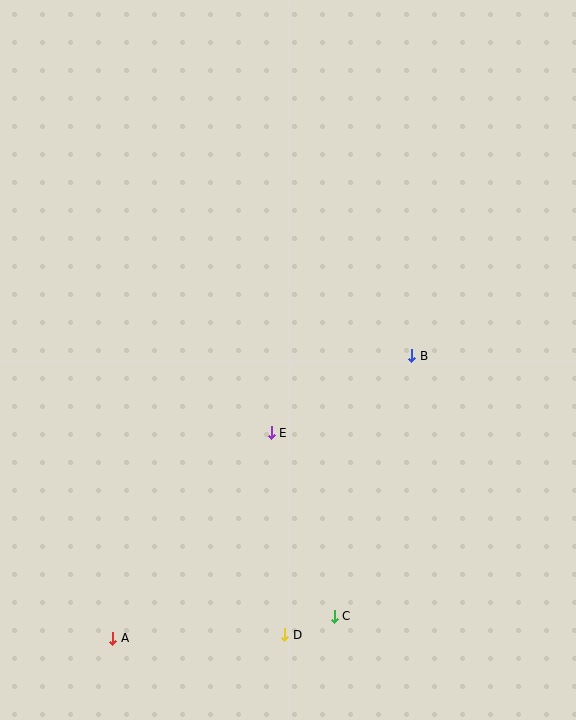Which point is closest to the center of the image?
Point E at (271, 433) is closest to the center.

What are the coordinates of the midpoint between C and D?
The midpoint between C and D is at (310, 625).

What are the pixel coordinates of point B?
Point B is at (412, 356).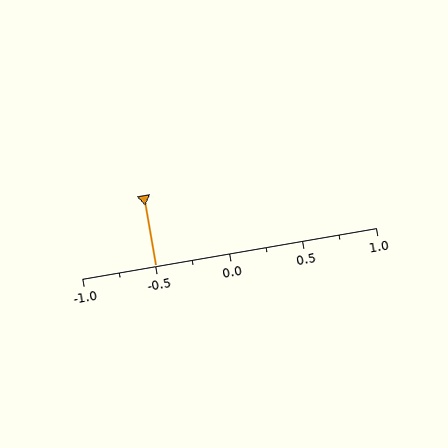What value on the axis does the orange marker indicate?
The marker indicates approximately -0.5.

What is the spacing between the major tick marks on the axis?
The major ticks are spaced 0.5 apart.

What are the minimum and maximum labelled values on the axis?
The axis runs from -1.0 to 1.0.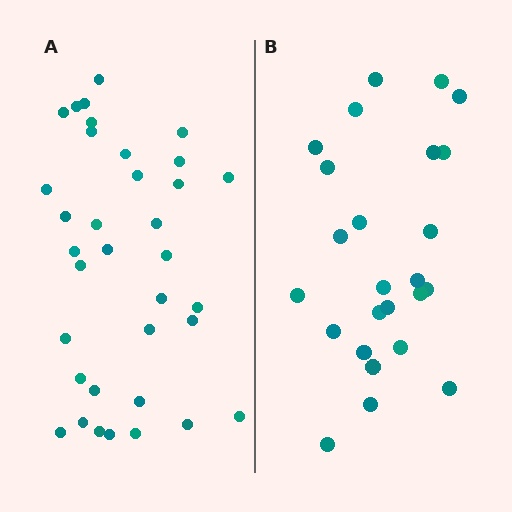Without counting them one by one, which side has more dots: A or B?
Region A (the left region) has more dots.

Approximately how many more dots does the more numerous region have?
Region A has roughly 10 or so more dots than region B.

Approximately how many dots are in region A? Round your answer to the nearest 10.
About 40 dots. (The exact count is 35, which rounds to 40.)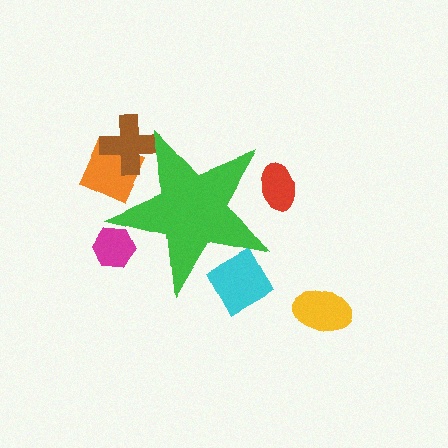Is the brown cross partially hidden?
Yes, the brown cross is partially hidden behind the green star.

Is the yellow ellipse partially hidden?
No, the yellow ellipse is fully visible.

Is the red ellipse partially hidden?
Yes, the red ellipse is partially hidden behind the green star.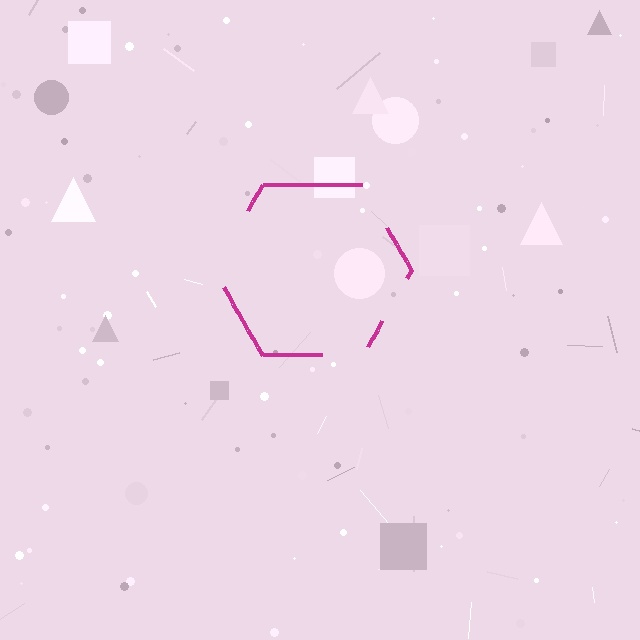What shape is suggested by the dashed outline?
The dashed outline suggests a hexagon.